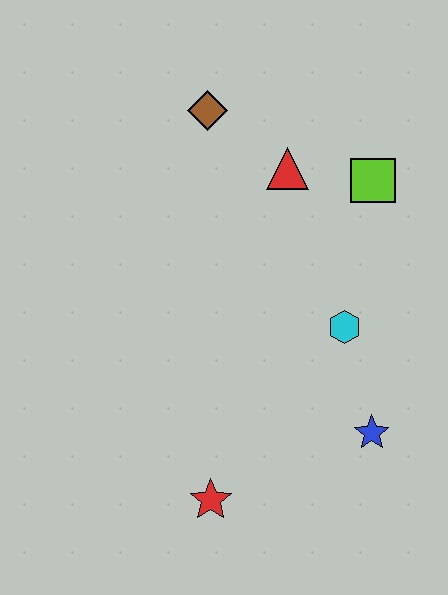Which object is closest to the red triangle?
The lime square is closest to the red triangle.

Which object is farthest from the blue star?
The brown diamond is farthest from the blue star.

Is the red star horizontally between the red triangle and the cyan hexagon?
No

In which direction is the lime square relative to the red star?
The lime square is above the red star.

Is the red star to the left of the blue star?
Yes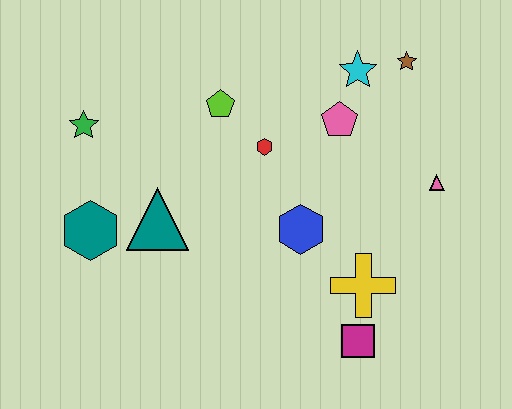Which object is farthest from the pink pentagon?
The teal hexagon is farthest from the pink pentagon.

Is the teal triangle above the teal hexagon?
Yes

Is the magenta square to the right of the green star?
Yes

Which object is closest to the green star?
The teal hexagon is closest to the green star.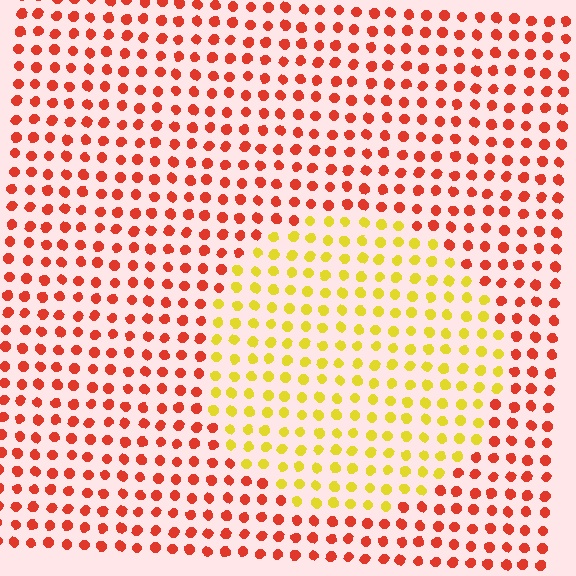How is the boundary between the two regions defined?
The boundary is defined purely by a slight shift in hue (about 53 degrees). Spacing, size, and orientation are identical on both sides.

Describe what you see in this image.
The image is filled with small red elements in a uniform arrangement. A circle-shaped region is visible where the elements are tinted to a slightly different hue, forming a subtle color boundary.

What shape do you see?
I see a circle.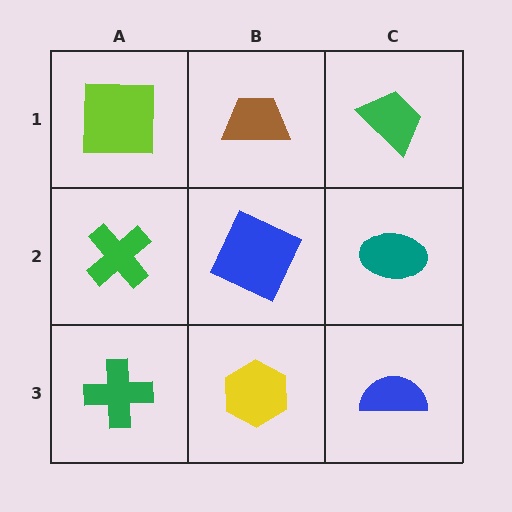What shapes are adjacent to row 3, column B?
A blue square (row 2, column B), a green cross (row 3, column A), a blue semicircle (row 3, column C).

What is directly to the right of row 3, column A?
A yellow hexagon.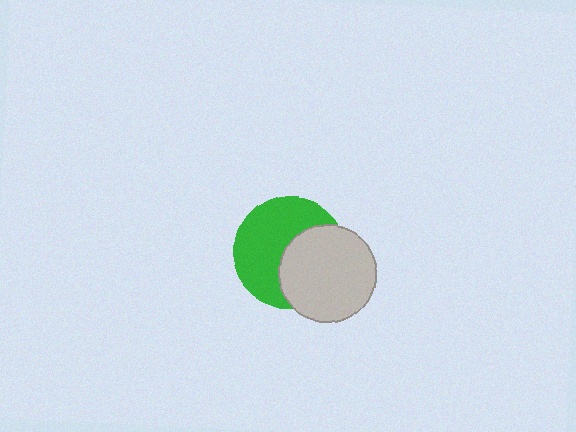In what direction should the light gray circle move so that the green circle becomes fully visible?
The light gray circle should move right. That is the shortest direction to clear the overlap and leave the green circle fully visible.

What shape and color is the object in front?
The object in front is a light gray circle.